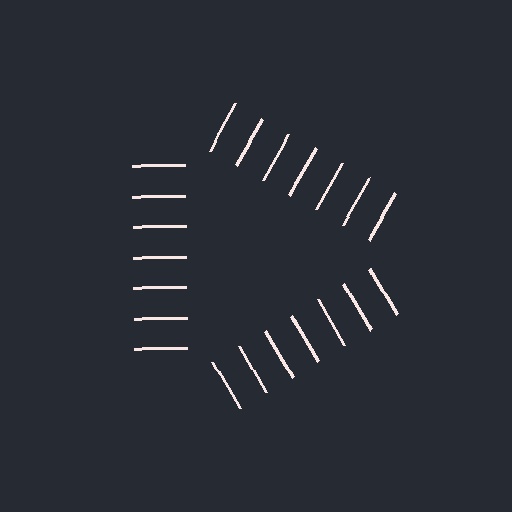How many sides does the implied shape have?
3 sides — the line-ends trace a triangle.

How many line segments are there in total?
21 — 7 along each of the 3 edges.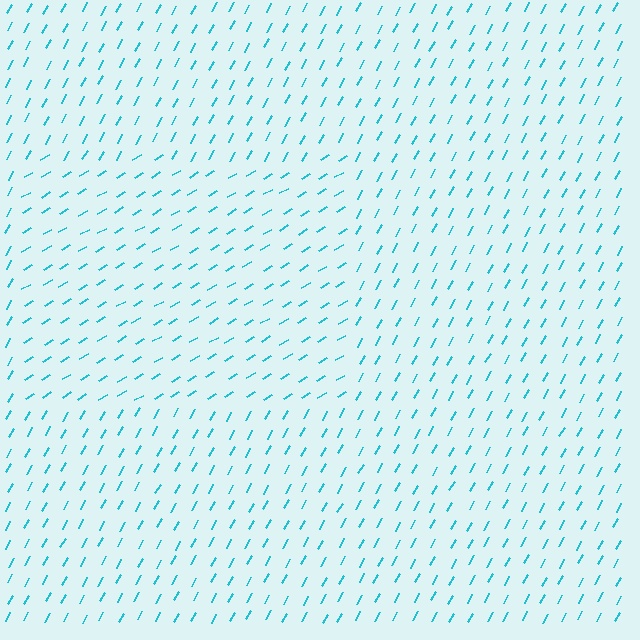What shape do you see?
I see a rectangle.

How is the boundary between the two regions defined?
The boundary is defined purely by a change in line orientation (approximately 30 degrees difference). All lines are the same color and thickness.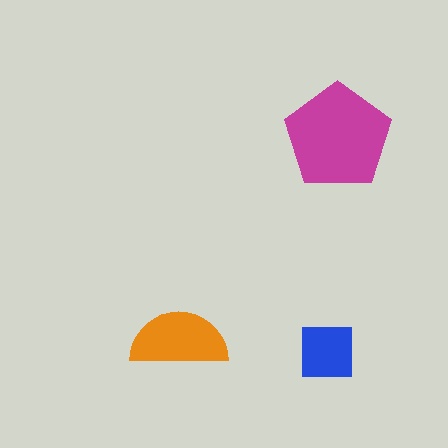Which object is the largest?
The magenta pentagon.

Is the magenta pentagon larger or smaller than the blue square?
Larger.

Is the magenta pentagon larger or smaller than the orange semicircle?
Larger.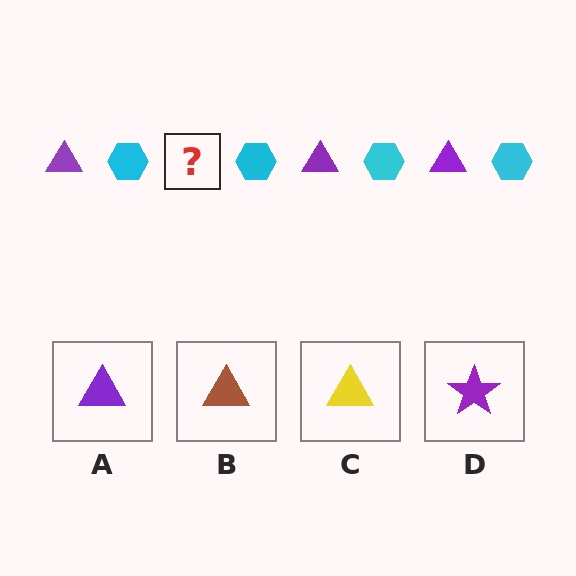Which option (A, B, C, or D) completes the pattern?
A.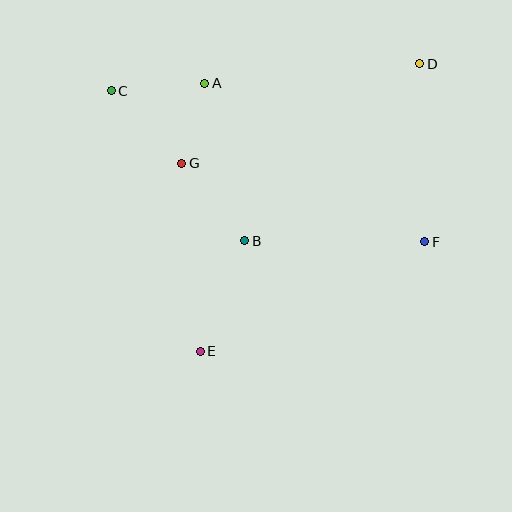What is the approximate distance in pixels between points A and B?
The distance between A and B is approximately 162 pixels.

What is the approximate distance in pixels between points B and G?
The distance between B and G is approximately 100 pixels.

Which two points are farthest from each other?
Points D and E are farthest from each other.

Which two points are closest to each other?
Points A and G are closest to each other.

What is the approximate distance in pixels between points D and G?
The distance between D and G is approximately 258 pixels.